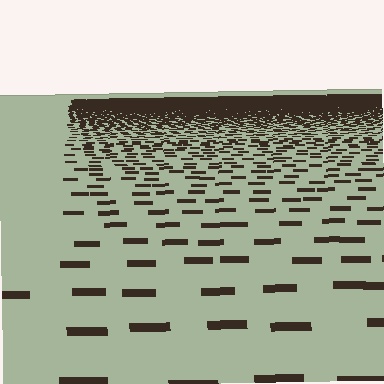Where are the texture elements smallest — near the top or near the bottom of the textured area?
Near the top.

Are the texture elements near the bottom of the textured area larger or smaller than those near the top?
Larger. Near the bottom, elements are closer to the viewer and appear at a bigger on-screen size.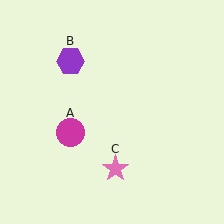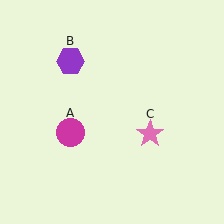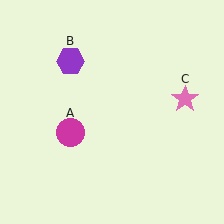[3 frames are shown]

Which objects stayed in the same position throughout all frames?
Magenta circle (object A) and purple hexagon (object B) remained stationary.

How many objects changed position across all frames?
1 object changed position: pink star (object C).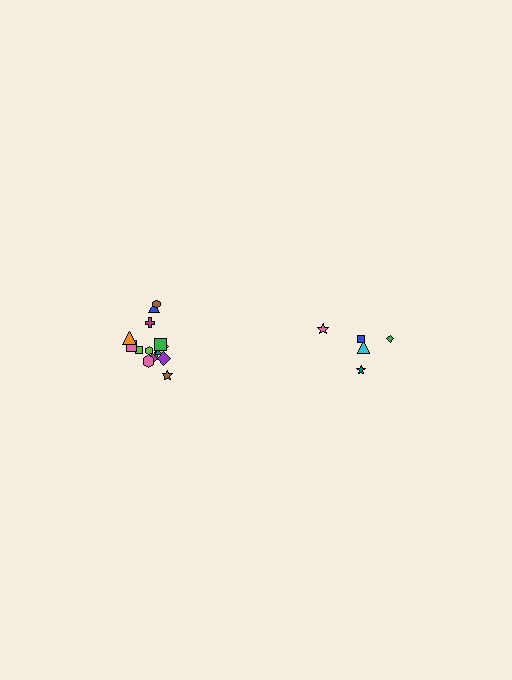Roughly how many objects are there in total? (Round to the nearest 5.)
Roughly 20 objects in total.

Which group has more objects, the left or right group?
The left group.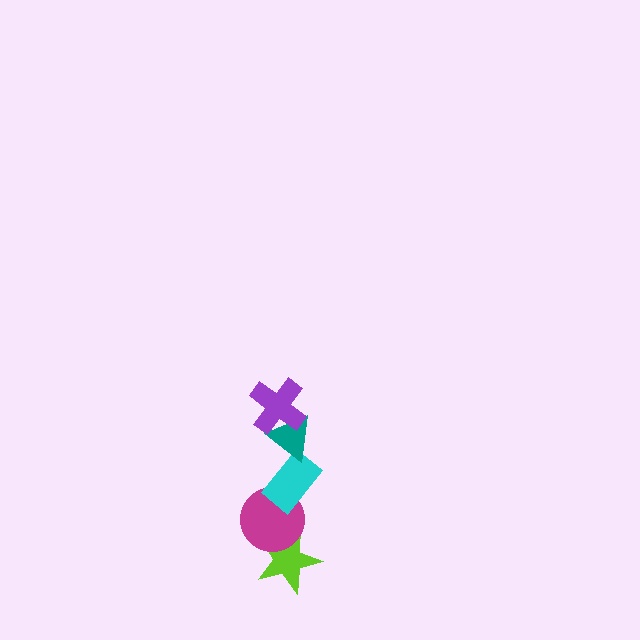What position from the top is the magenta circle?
The magenta circle is 4th from the top.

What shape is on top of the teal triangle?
The purple cross is on top of the teal triangle.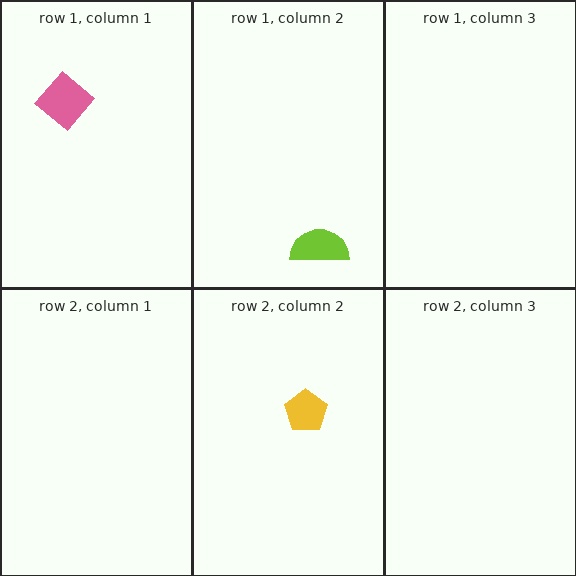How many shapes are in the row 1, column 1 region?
1.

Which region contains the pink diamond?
The row 1, column 1 region.